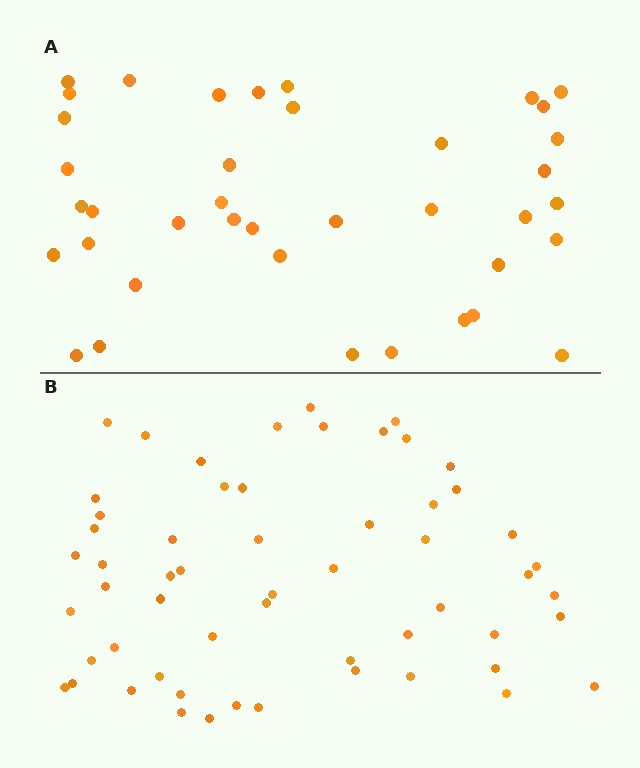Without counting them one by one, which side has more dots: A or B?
Region B (the bottom region) has more dots.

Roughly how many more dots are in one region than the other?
Region B has approximately 20 more dots than region A.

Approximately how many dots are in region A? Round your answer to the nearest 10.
About 40 dots. (The exact count is 39, which rounds to 40.)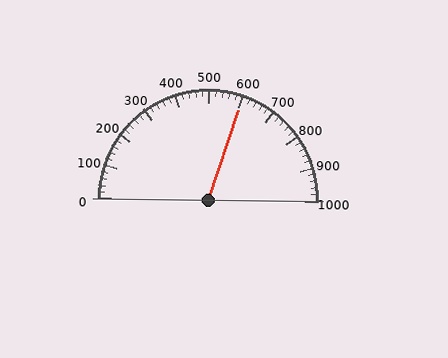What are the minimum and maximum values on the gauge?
The gauge ranges from 0 to 1000.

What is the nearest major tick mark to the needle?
The nearest major tick mark is 600.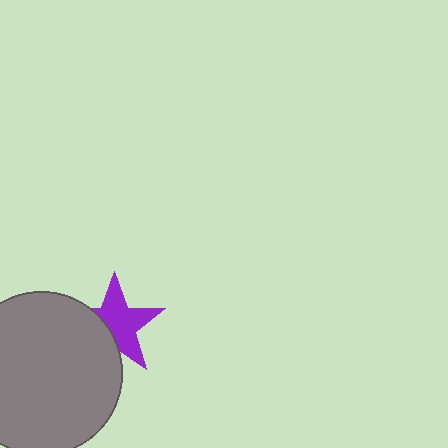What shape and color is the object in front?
The object in front is a gray circle.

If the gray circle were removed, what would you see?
You would see the complete purple star.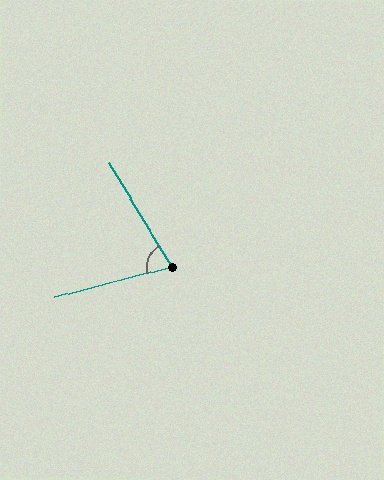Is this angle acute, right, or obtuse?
It is acute.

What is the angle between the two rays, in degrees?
Approximately 73 degrees.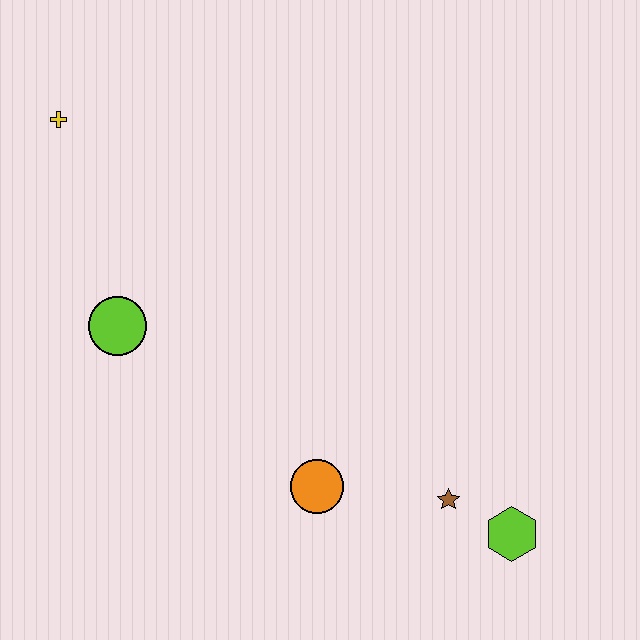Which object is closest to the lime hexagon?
The brown star is closest to the lime hexagon.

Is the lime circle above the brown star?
Yes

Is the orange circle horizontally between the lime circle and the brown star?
Yes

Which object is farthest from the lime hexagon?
The yellow cross is farthest from the lime hexagon.